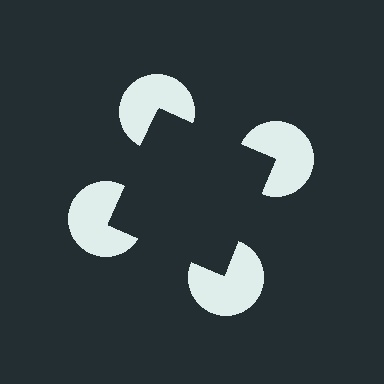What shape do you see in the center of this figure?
An illusory square — its edges are inferred from the aligned wedge cuts in the pac-man discs, not physically drawn.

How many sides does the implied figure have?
4 sides.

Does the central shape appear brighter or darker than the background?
It typically appears slightly darker than the background, even though no actual brightness change is drawn.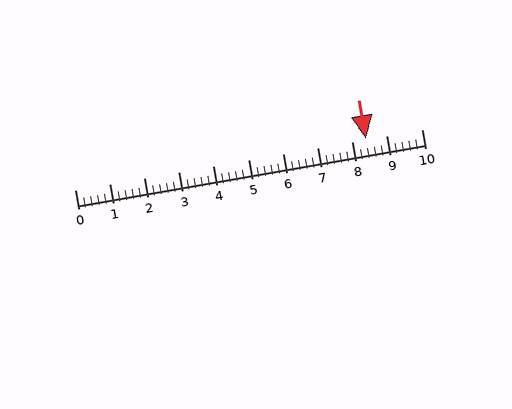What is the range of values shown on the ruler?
The ruler shows values from 0 to 10.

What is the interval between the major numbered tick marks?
The major tick marks are spaced 1 units apart.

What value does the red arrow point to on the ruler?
The red arrow points to approximately 8.4.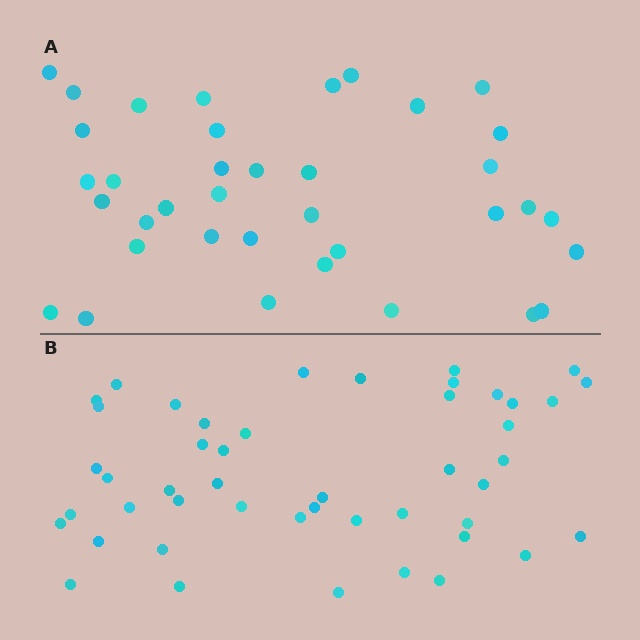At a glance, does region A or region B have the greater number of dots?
Region B (the bottom region) has more dots.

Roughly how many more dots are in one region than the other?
Region B has roughly 10 or so more dots than region A.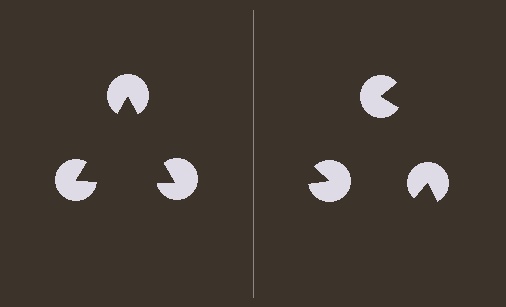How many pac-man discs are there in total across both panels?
6 — 3 on each side.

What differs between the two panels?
The pac-man discs are positioned identically on both sides; only the wedge orientations differ. On the left they align to a triangle; on the right they are misaligned.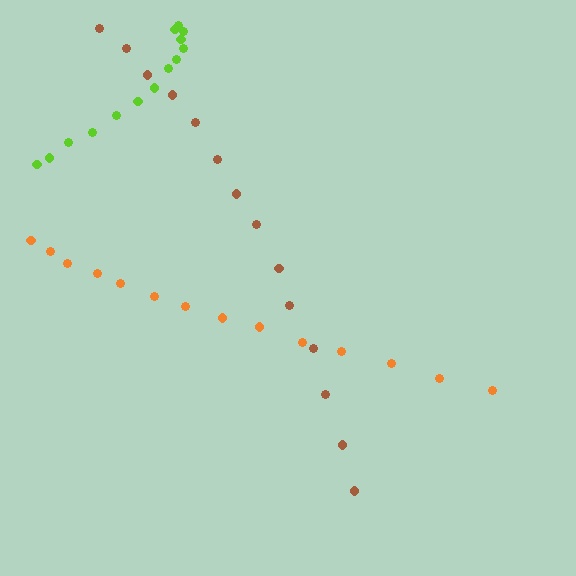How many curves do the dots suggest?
There are 3 distinct paths.